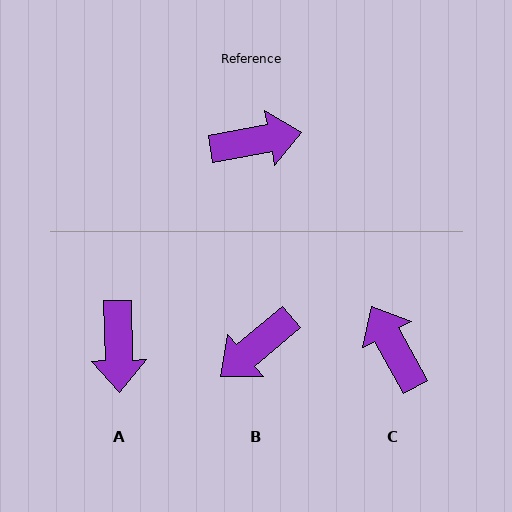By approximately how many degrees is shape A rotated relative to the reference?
Approximately 99 degrees clockwise.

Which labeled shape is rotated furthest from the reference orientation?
B, about 150 degrees away.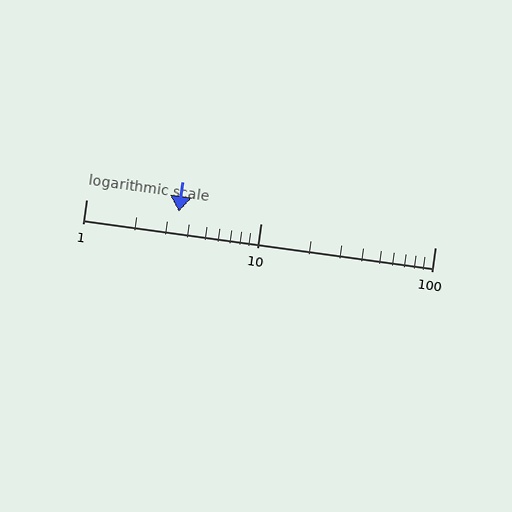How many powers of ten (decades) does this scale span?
The scale spans 2 decades, from 1 to 100.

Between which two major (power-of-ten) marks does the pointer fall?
The pointer is between 1 and 10.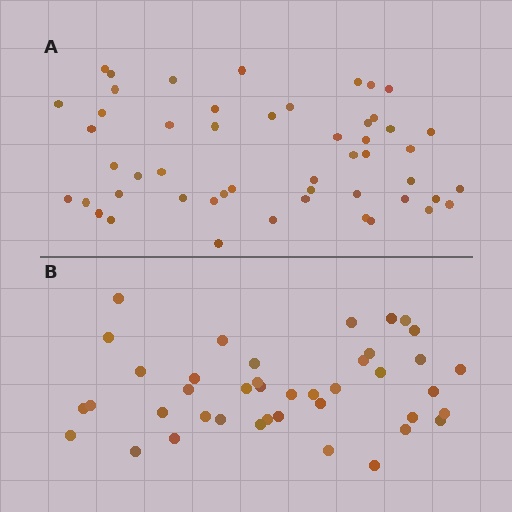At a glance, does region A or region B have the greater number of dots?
Region A (the top region) has more dots.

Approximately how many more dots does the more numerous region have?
Region A has roughly 10 or so more dots than region B.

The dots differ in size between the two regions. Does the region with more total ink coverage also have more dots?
No. Region B has more total ink coverage because its dots are larger, but region A actually contains more individual dots. Total area can be misleading — the number of items is what matters here.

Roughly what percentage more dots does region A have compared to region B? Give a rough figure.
About 25% more.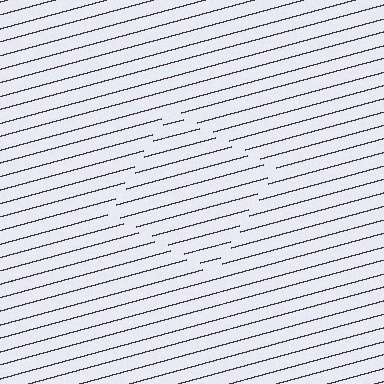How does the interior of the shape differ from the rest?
The interior of the shape contains the same grating, shifted by half a period — the contour is defined by the phase discontinuity where line-ends from the inner and outer gratings abut.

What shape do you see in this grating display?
An illusory square. The interior of the shape contains the same grating, shifted by half a period — the contour is defined by the phase discontinuity where line-ends from the inner and outer gratings abut.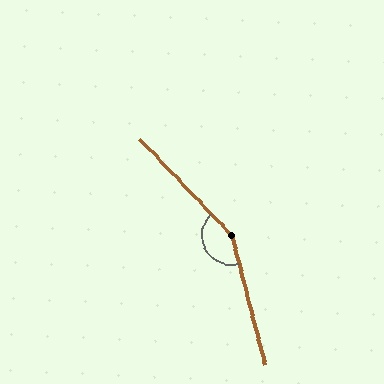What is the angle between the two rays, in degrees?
Approximately 151 degrees.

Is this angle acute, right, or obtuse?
It is obtuse.